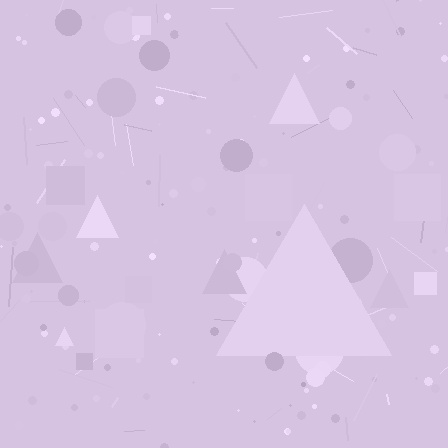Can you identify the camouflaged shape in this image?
The camouflaged shape is a triangle.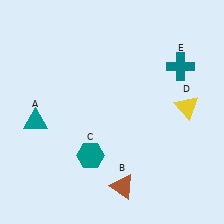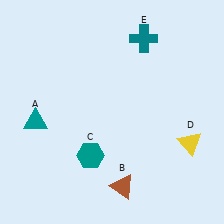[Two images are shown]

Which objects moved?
The objects that moved are: the yellow triangle (D), the teal cross (E).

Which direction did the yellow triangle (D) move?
The yellow triangle (D) moved down.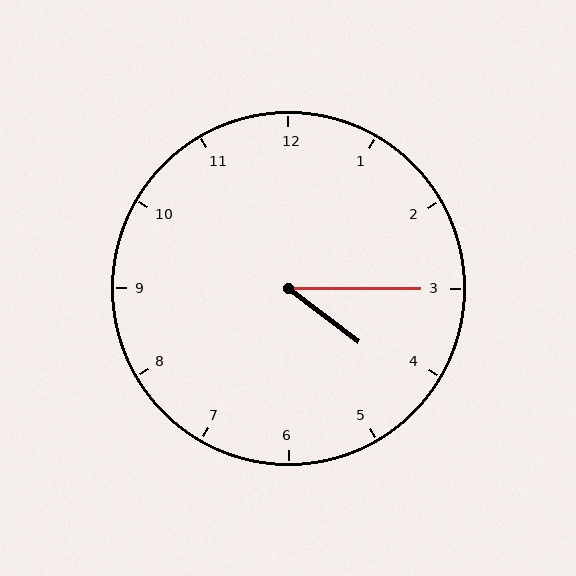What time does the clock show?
4:15.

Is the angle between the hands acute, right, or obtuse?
It is acute.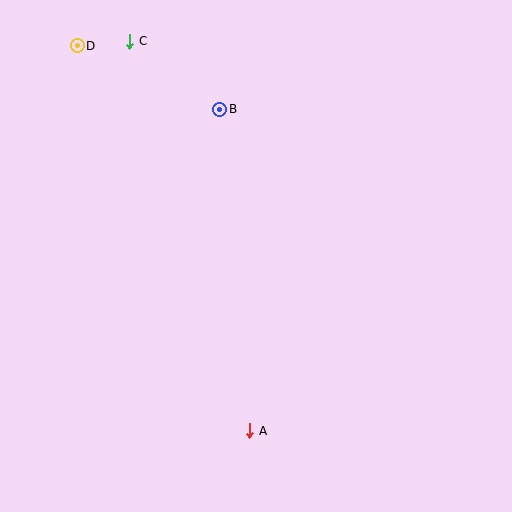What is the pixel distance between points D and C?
The distance between D and C is 53 pixels.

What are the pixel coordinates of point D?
Point D is at (77, 46).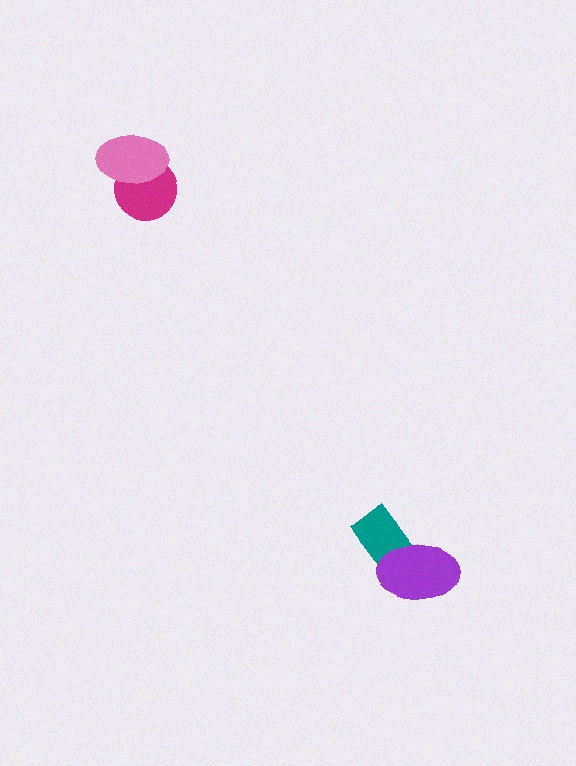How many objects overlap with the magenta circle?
1 object overlaps with the magenta circle.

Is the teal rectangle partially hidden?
Yes, it is partially covered by another shape.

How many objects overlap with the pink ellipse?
1 object overlaps with the pink ellipse.